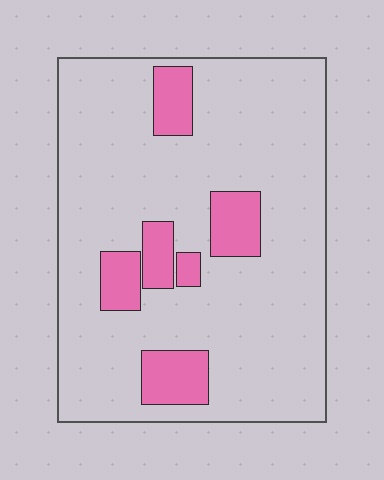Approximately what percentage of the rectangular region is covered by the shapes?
Approximately 15%.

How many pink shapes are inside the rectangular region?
6.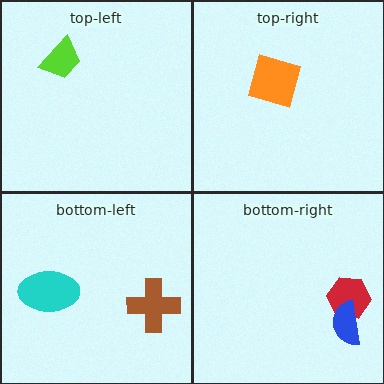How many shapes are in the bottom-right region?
2.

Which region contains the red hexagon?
The bottom-right region.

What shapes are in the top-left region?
The lime trapezoid.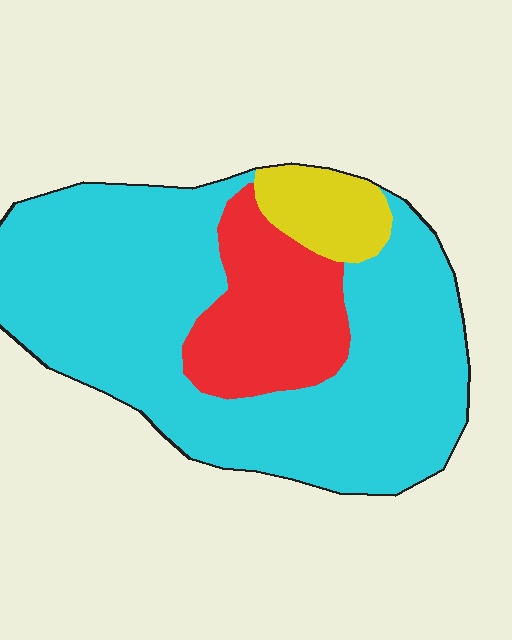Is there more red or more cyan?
Cyan.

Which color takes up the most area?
Cyan, at roughly 70%.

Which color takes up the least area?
Yellow, at roughly 10%.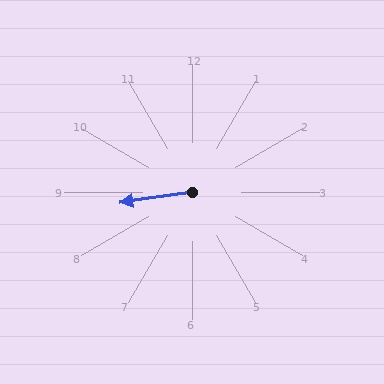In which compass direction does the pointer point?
West.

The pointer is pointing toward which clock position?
Roughly 9 o'clock.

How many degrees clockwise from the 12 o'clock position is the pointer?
Approximately 262 degrees.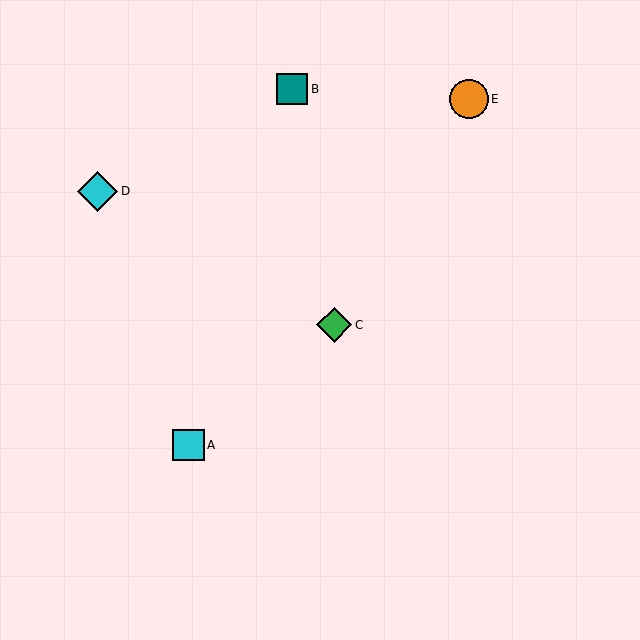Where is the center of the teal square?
The center of the teal square is at (292, 89).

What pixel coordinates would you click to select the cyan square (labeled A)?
Click at (189, 445) to select the cyan square A.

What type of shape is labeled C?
Shape C is a green diamond.